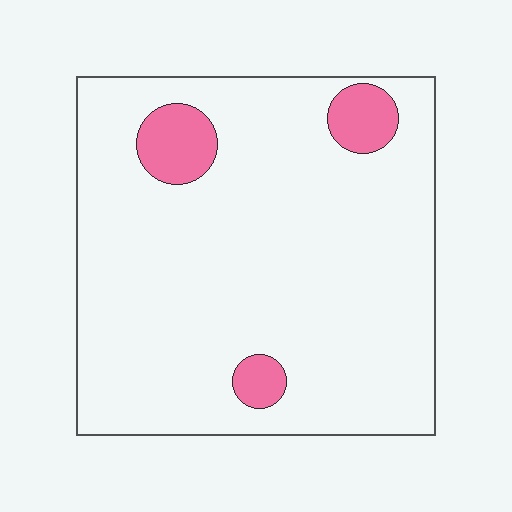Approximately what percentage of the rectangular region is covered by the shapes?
Approximately 10%.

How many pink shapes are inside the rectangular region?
3.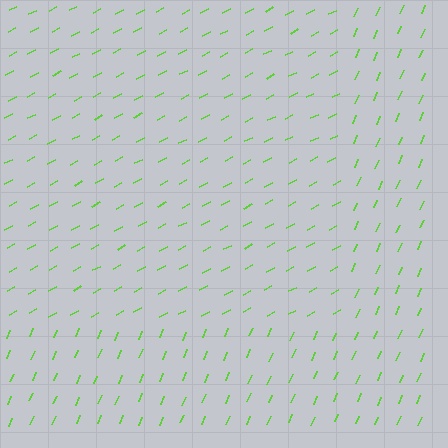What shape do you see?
I see a rectangle.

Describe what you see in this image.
The image is filled with small lime line segments. A rectangle region in the image has lines oriented differently from the surrounding lines, creating a visible texture boundary.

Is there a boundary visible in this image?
Yes, there is a texture boundary formed by a change in line orientation.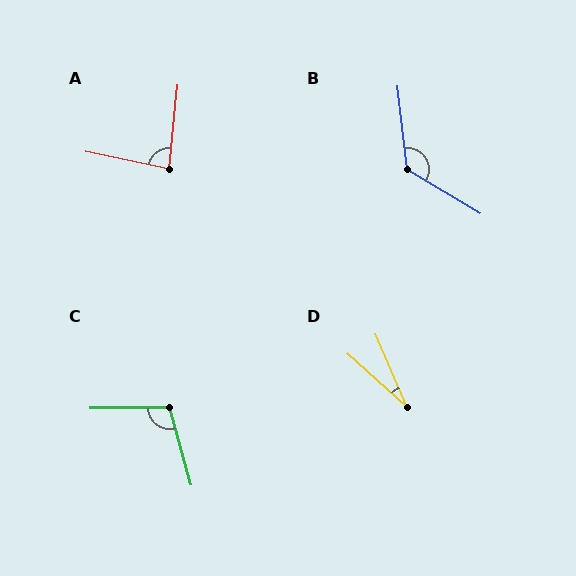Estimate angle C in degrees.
Approximately 105 degrees.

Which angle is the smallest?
D, at approximately 25 degrees.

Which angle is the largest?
B, at approximately 127 degrees.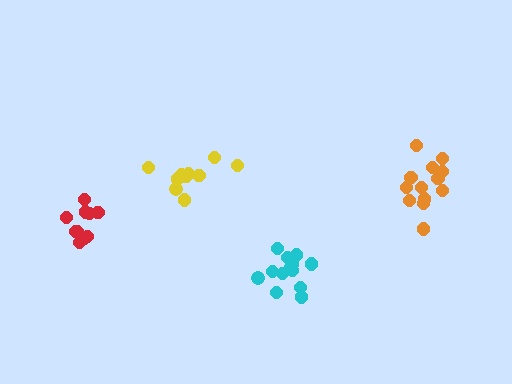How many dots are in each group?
Group 1: 13 dots, Group 2: 10 dots, Group 3: 10 dots, Group 4: 13 dots (46 total).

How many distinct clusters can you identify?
There are 4 distinct clusters.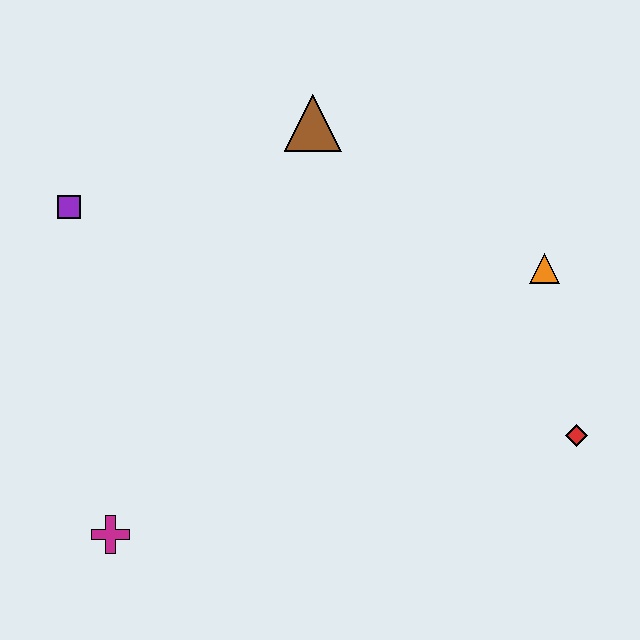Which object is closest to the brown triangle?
The purple square is closest to the brown triangle.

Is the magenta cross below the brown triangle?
Yes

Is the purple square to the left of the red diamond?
Yes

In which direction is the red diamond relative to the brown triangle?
The red diamond is below the brown triangle.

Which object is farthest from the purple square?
The red diamond is farthest from the purple square.